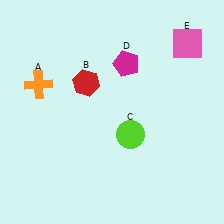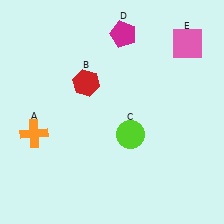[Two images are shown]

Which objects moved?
The objects that moved are: the orange cross (A), the magenta pentagon (D).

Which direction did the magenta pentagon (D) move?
The magenta pentagon (D) moved up.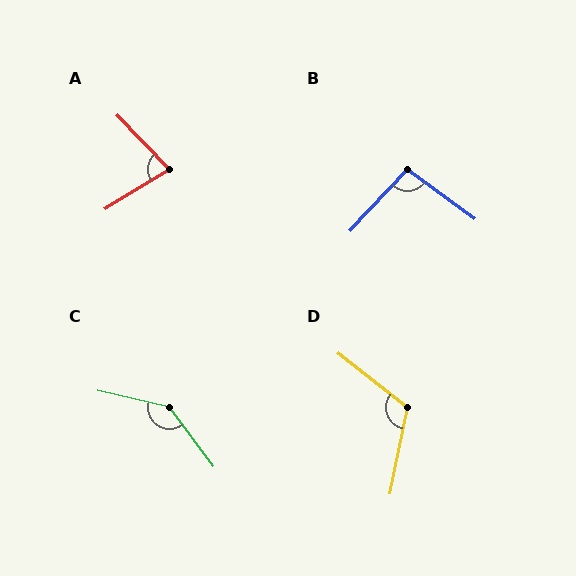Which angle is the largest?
C, at approximately 139 degrees.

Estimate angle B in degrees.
Approximately 97 degrees.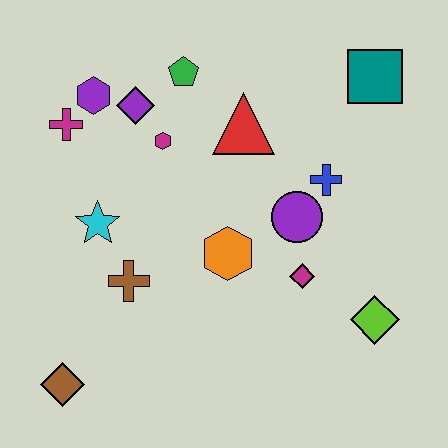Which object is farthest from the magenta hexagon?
The lime diamond is farthest from the magenta hexagon.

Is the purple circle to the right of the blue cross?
No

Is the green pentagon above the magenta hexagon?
Yes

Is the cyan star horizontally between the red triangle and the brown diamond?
Yes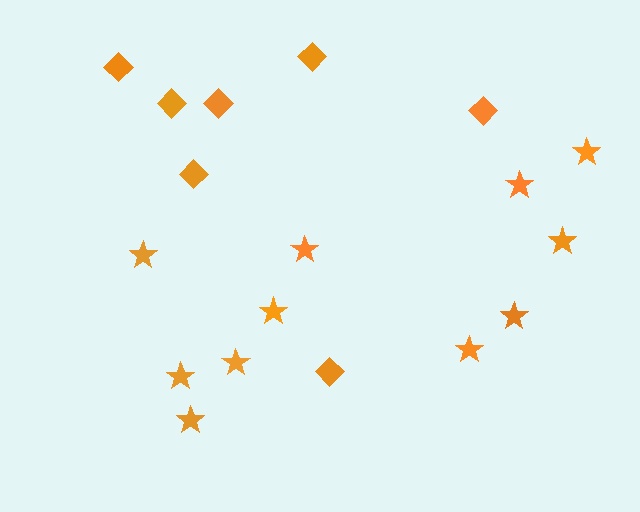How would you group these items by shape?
There are 2 groups: one group of stars (11) and one group of diamonds (7).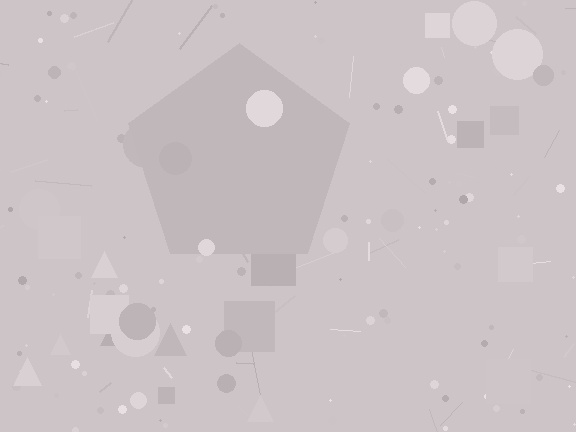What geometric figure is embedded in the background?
A pentagon is embedded in the background.